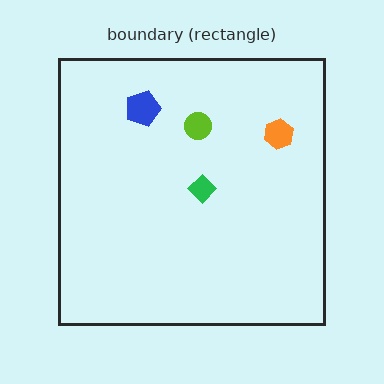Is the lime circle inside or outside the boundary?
Inside.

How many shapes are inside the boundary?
4 inside, 0 outside.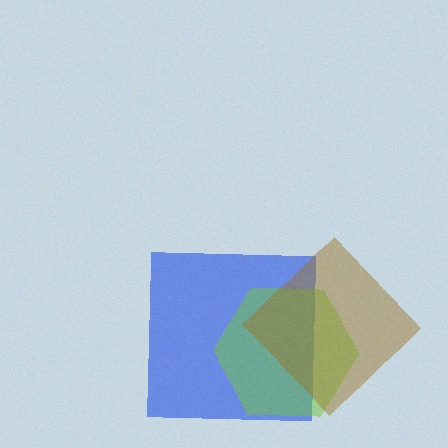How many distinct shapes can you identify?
There are 3 distinct shapes: a blue square, a lime hexagon, a brown diamond.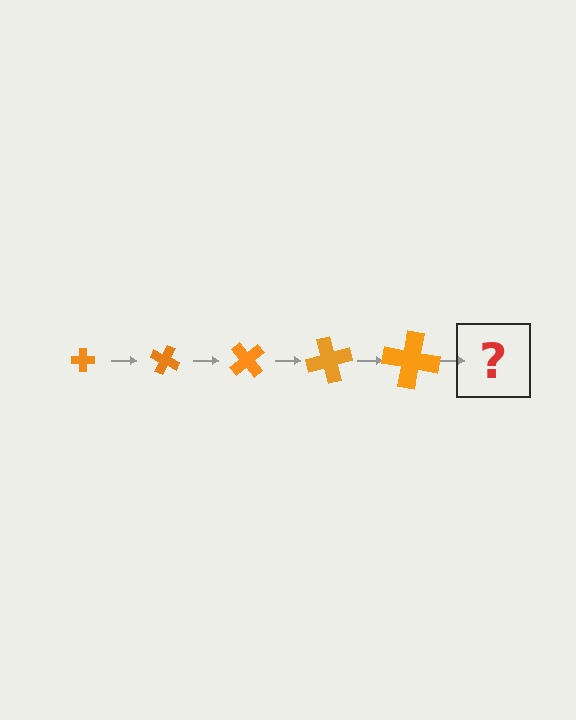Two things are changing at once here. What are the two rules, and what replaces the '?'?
The two rules are that the cross grows larger each step and it rotates 25 degrees each step. The '?' should be a cross, larger than the previous one and rotated 125 degrees from the start.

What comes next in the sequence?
The next element should be a cross, larger than the previous one and rotated 125 degrees from the start.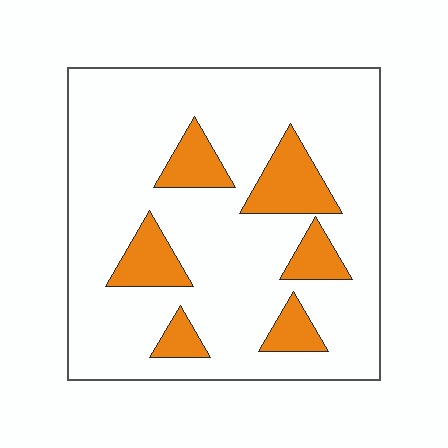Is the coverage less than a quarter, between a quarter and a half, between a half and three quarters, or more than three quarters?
Less than a quarter.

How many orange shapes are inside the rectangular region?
6.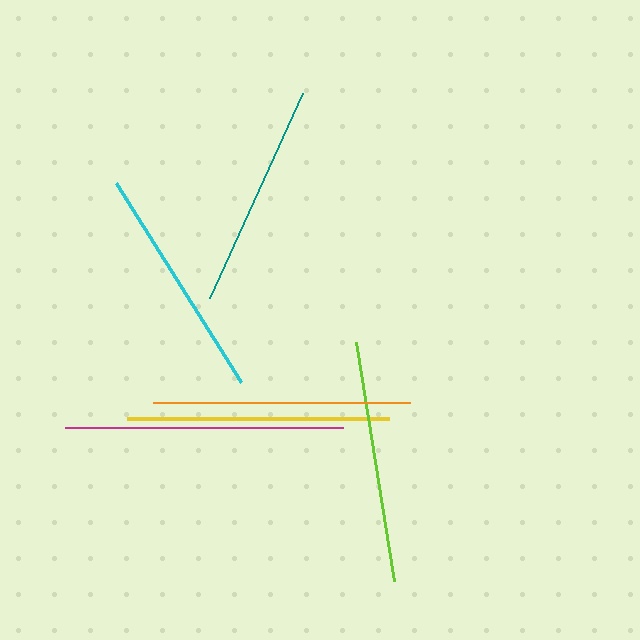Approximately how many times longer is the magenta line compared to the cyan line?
The magenta line is approximately 1.2 times the length of the cyan line.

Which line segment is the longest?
The magenta line is the longest at approximately 278 pixels.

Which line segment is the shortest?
The teal line is the shortest at approximately 225 pixels.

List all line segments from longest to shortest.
From longest to shortest: magenta, yellow, orange, lime, cyan, teal.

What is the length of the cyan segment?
The cyan segment is approximately 235 pixels long.